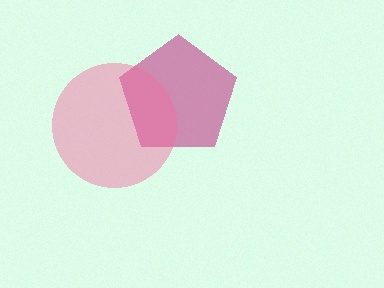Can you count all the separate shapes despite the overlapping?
Yes, there are 2 separate shapes.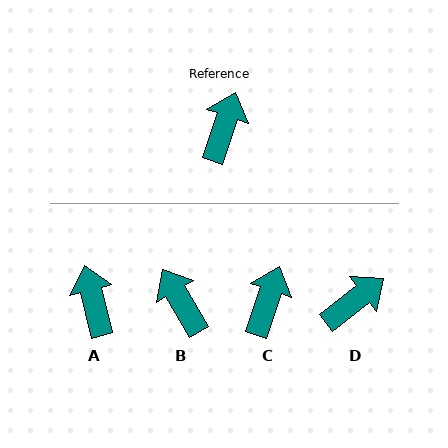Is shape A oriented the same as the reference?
No, it is off by about 33 degrees.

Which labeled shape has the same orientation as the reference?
C.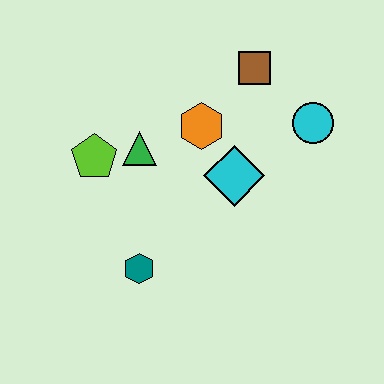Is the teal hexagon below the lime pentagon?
Yes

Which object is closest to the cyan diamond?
The orange hexagon is closest to the cyan diamond.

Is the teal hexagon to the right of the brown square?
No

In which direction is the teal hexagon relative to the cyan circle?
The teal hexagon is to the left of the cyan circle.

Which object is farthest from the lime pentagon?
The cyan circle is farthest from the lime pentagon.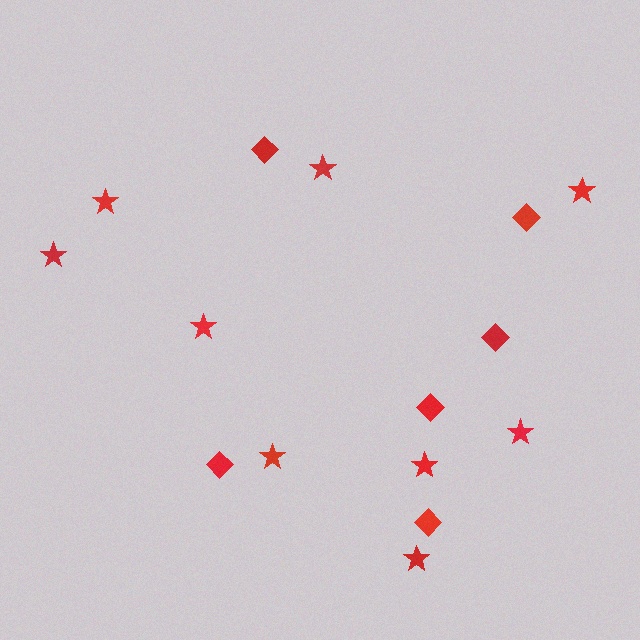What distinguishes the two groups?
There are 2 groups: one group of diamonds (6) and one group of stars (9).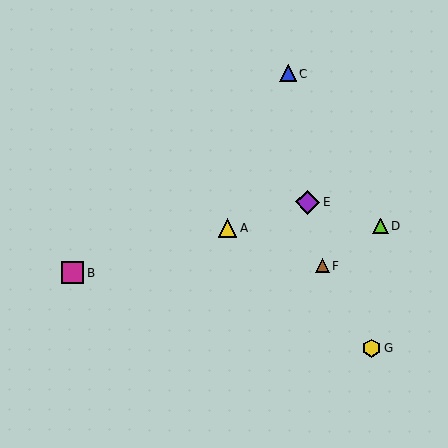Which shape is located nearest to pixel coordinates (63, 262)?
The magenta square (labeled B) at (72, 273) is nearest to that location.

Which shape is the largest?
The purple diamond (labeled E) is the largest.